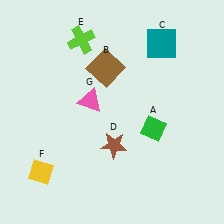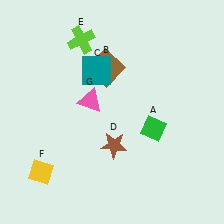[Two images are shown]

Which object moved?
The teal square (C) moved left.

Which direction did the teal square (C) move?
The teal square (C) moved left.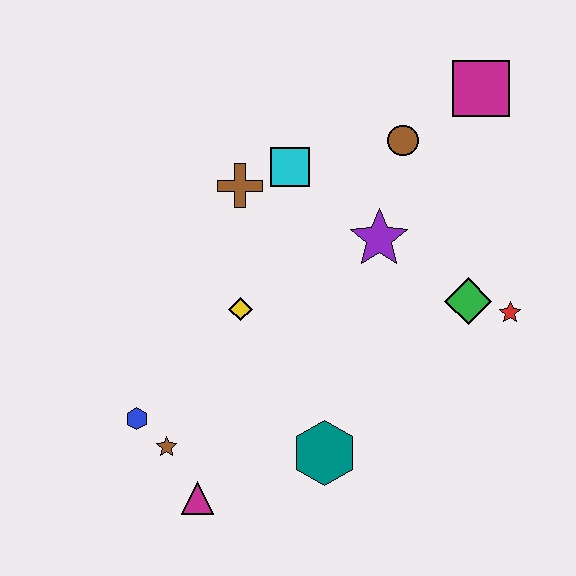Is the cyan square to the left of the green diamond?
Yes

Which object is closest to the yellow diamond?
The brown cross is closest to the yellow diamond.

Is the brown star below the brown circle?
Yes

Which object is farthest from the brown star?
The magenta square is farthest from the brown star.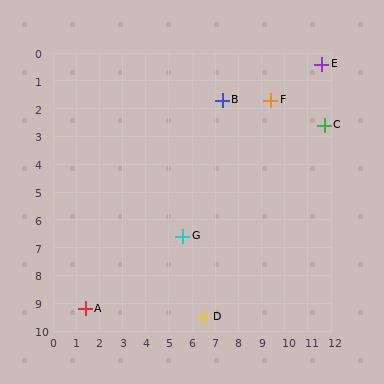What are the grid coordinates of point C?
Point C is at approximately (11.7, 2.6).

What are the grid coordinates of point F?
Point F is at approximately (9.4, 1.7).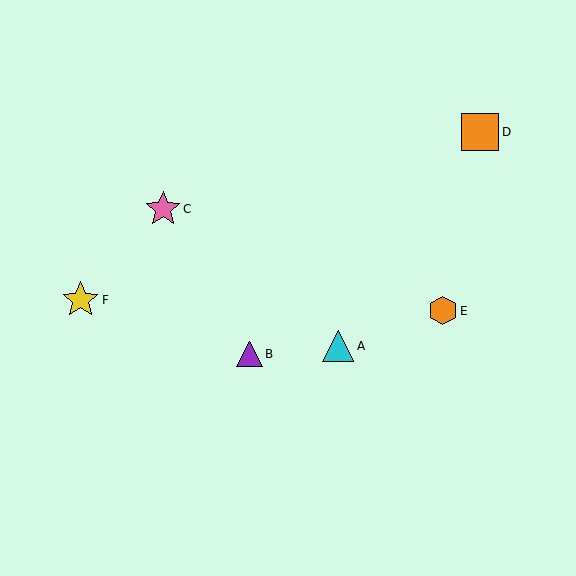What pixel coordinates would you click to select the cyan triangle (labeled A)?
Click at (338, 346) to select the cyan triangle A.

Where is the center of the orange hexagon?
The center of the orange hexagon is at (443, 311).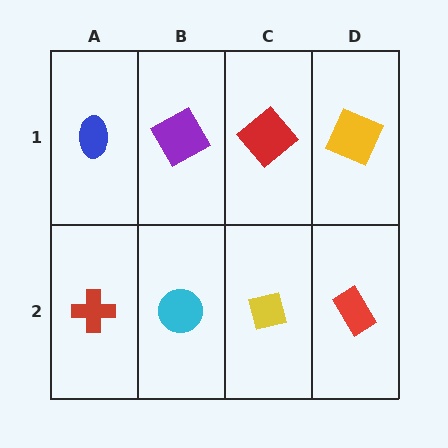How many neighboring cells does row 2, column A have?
2.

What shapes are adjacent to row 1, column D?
A red rectangle (row 2, column D), a red diamond (row 1, column C).